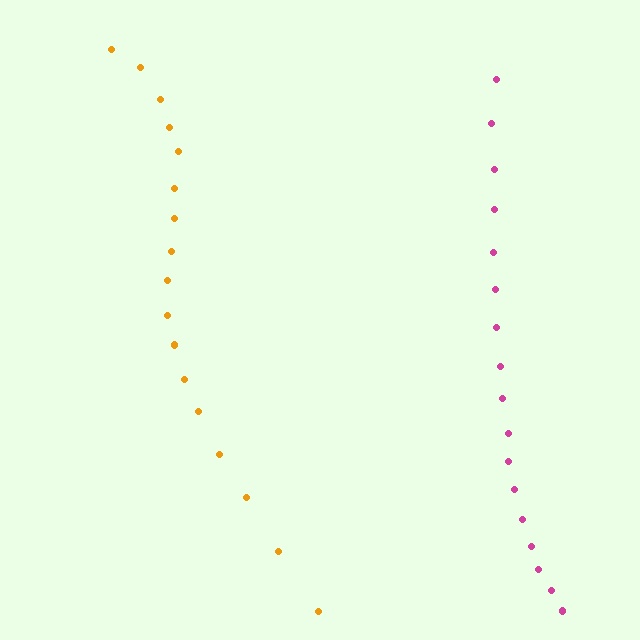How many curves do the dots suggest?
There are 2 distinct paths.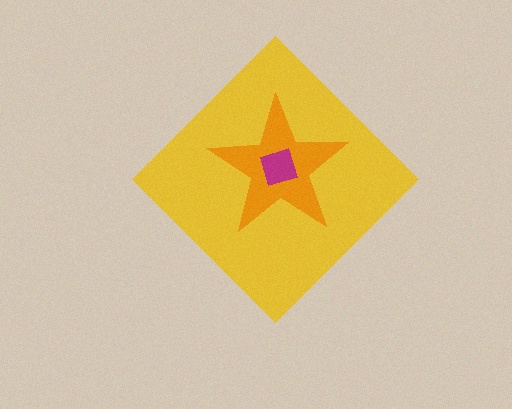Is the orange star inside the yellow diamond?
Yes.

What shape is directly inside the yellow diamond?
The orange star.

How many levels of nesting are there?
3.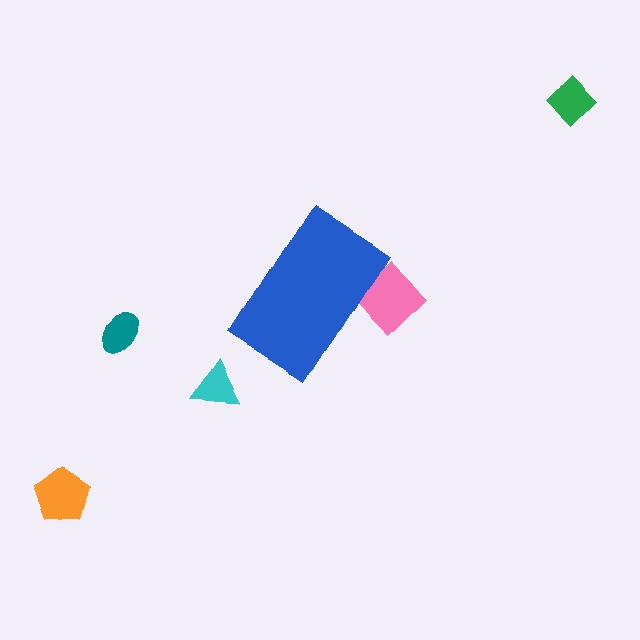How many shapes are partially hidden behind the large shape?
1 shape is partially hidden.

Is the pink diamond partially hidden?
Yes, the pink diamond is partially hidden behind the blue rectangle.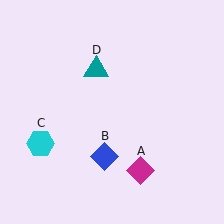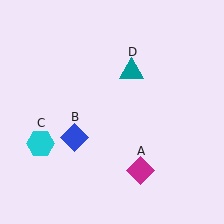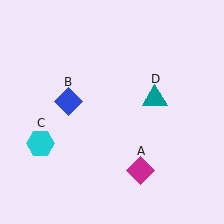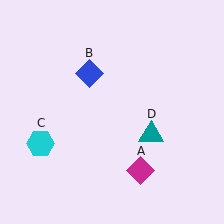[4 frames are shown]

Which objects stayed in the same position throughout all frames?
Magenta diamond (object A) and cyan hexagon (object C) remained stationary.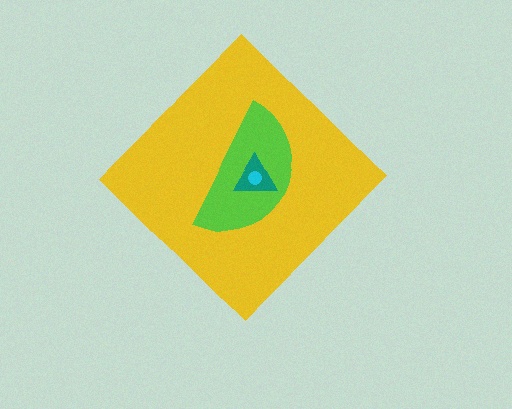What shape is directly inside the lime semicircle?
The teal triangle.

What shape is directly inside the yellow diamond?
The lime semicircle.